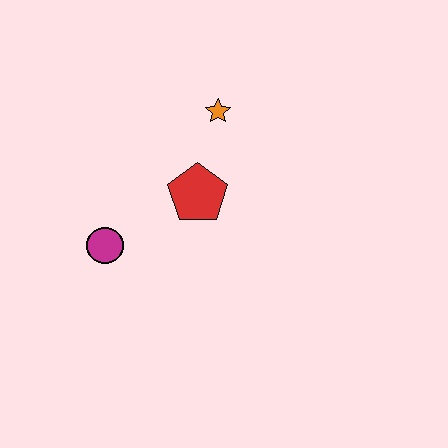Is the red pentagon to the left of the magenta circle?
No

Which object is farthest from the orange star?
The magenta circle is farthest from the orange star.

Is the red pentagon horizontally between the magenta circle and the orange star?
Yes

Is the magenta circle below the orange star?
Yes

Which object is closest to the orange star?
The red pentagon is closest to the orange star.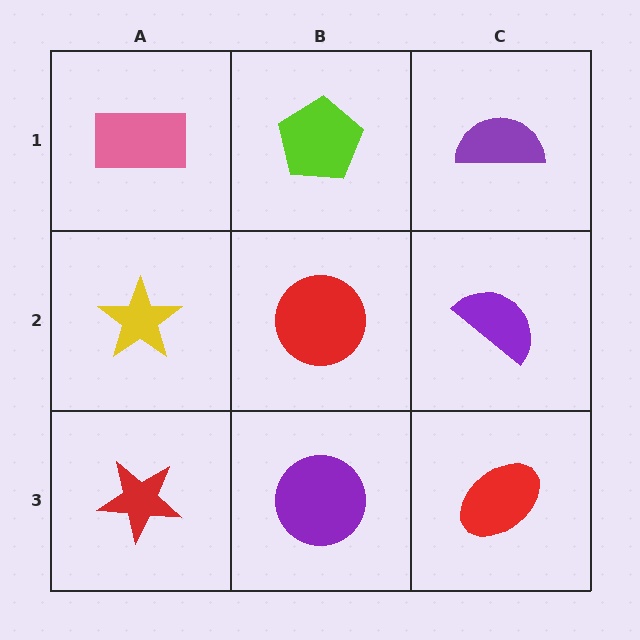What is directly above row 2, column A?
A pink rectangle.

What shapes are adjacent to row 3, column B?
A red circle (row 2, column B), a red star (row 3, column A), a red ellipse (row 3, column C).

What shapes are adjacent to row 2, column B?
A lime pentagon (row 1, column B), a purple circle (row 3, column B), a yellow star (row 2, column A), a purple semicircle (row 2, column C).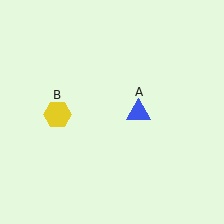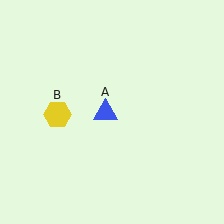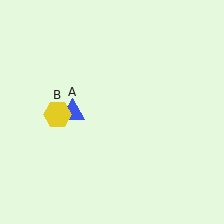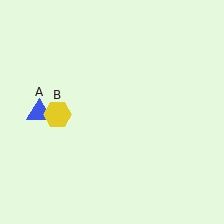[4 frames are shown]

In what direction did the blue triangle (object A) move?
The blue triangle (object A) moved left.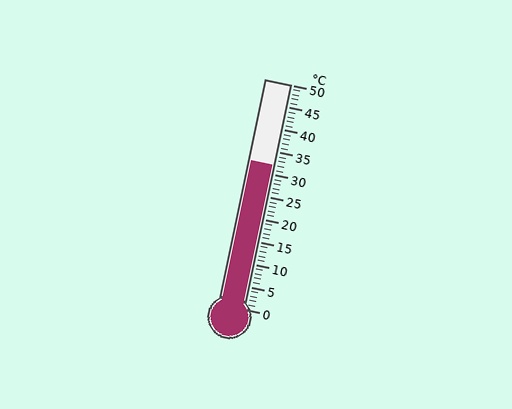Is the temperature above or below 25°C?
The temperature is above 25°C.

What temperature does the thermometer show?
The thermometer shows approximately 32°C.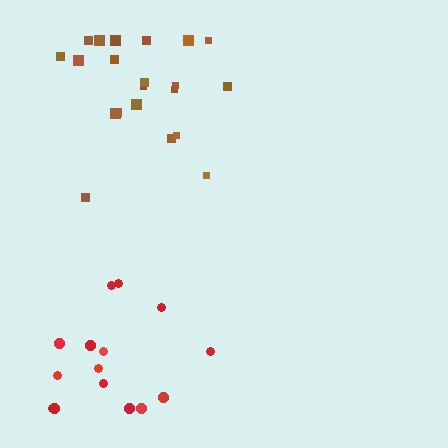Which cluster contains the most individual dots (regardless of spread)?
Brown (22).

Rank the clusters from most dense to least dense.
brown, red.